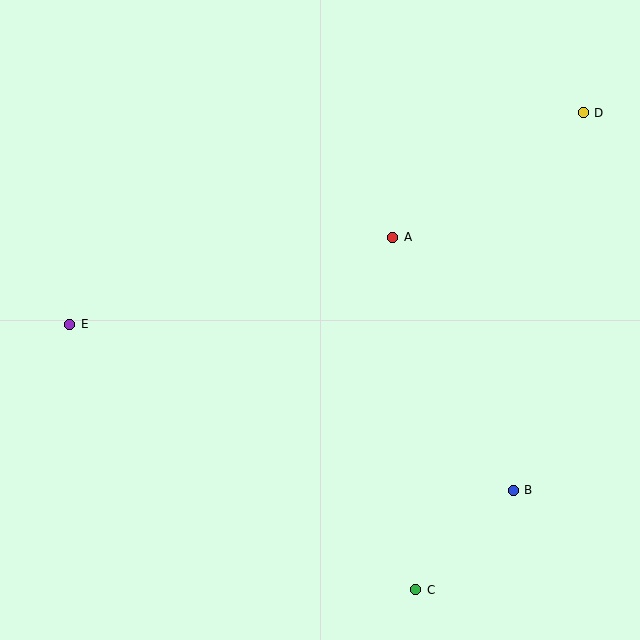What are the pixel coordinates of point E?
Point E is at (70, 324).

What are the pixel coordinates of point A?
Point A is at (393, 237).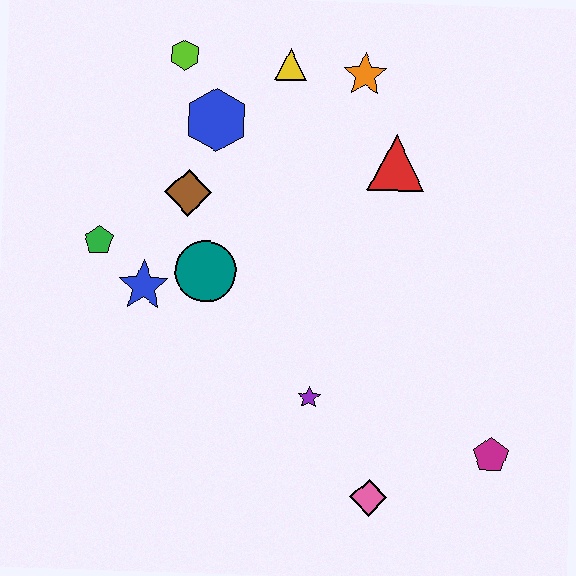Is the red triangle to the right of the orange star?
Yes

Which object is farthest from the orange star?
The pink diamond is farthest from the orange star.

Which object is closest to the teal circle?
The blue star is closest to the teal circle.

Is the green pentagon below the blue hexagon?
Yes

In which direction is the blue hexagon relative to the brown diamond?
The blue hexagon is above the brown diamond.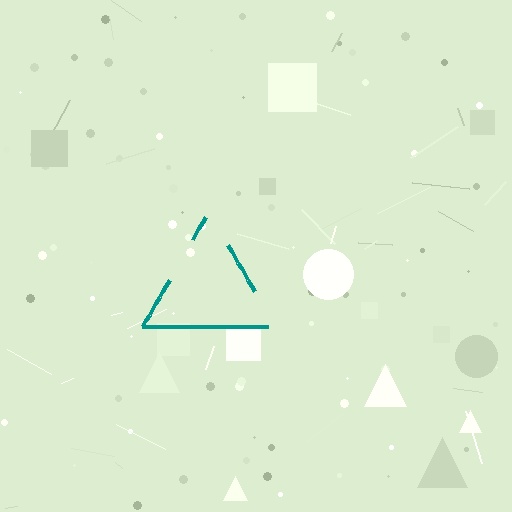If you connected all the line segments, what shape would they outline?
They would outline a triangle.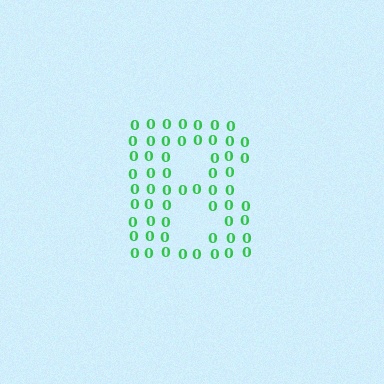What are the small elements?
The small elements are digit 0's.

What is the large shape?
The large shape is the letter B.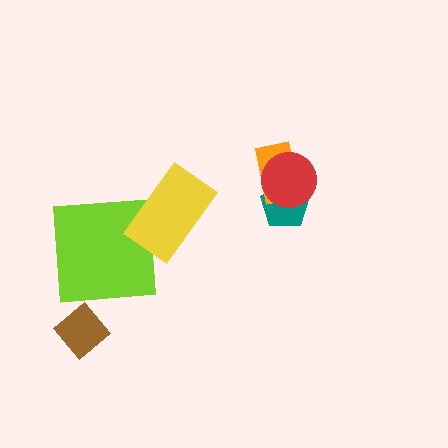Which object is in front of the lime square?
The yellow rectangle is in front of the lime square.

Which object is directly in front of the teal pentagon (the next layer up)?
The orange rectangle is directly in front of the teal pentagon.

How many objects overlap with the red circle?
2 objects overlap with the red circle.